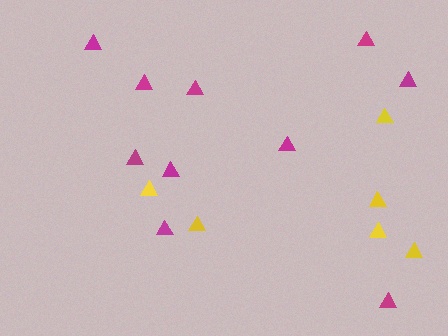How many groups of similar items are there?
There are 2 groups: one group of magenta triangles (10) and one group of yellow triangles (6).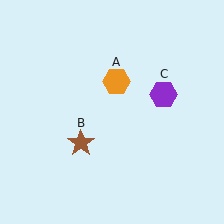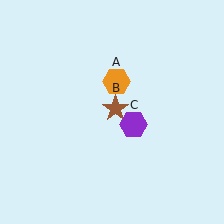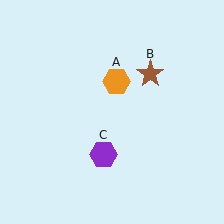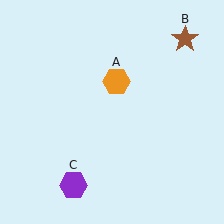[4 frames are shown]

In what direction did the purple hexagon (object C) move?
The purple hexagon (object C) moved down and to the left.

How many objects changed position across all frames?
2 objects changed position: brown star (object B), purple hexagon (object C).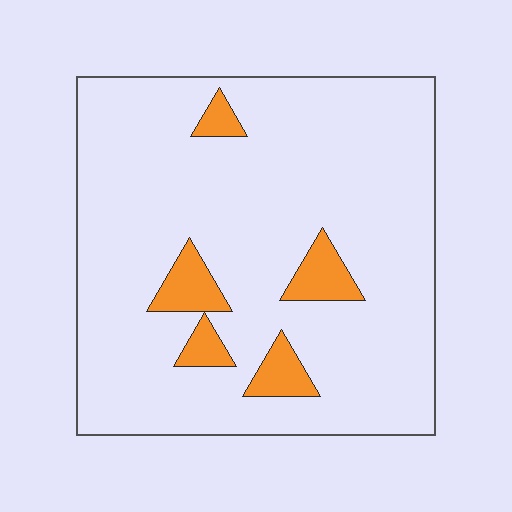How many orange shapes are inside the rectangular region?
5.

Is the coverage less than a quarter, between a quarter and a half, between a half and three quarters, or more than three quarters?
Less than a quarter.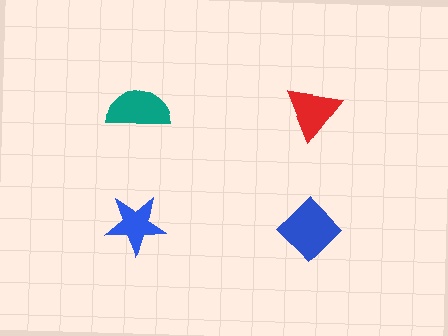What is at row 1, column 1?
A teal semicircle.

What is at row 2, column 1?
A blue star.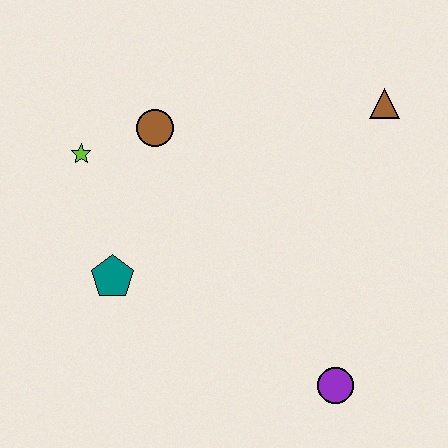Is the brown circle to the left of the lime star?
No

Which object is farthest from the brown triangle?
The teal pentagon is farthest from the brown triangle.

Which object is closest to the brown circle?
The lime star is closest to the brown circle.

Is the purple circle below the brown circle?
Yes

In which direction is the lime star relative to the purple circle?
The lime star is to the left of the purple circle.